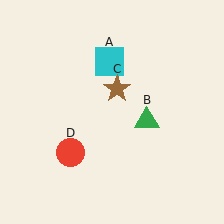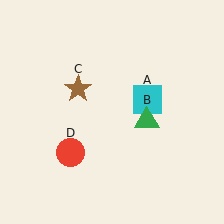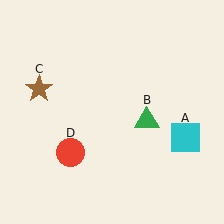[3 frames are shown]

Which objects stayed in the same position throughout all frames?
Green triangle (object B) and red circle (object D) remained stationary.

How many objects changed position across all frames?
2 objects changed position: cyan square (object A), brown star (object C).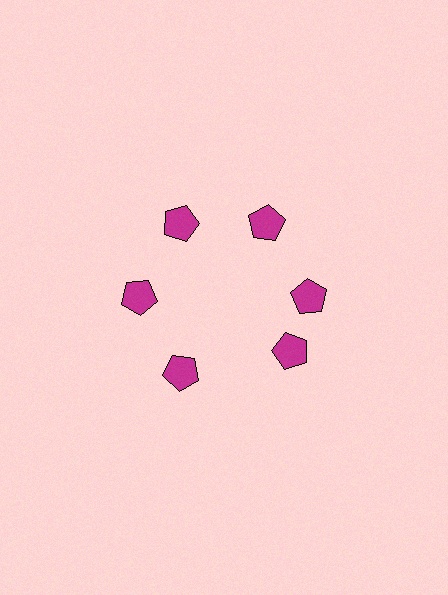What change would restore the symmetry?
The symmetry would be restored by rotating it back into even spacing with its neighbors so that all 6 pentagons sit at equal angles and equal distance from the center.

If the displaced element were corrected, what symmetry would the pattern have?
It would have 6-fold rotational symmetry — the pattern would map onto itself every 60 degrees.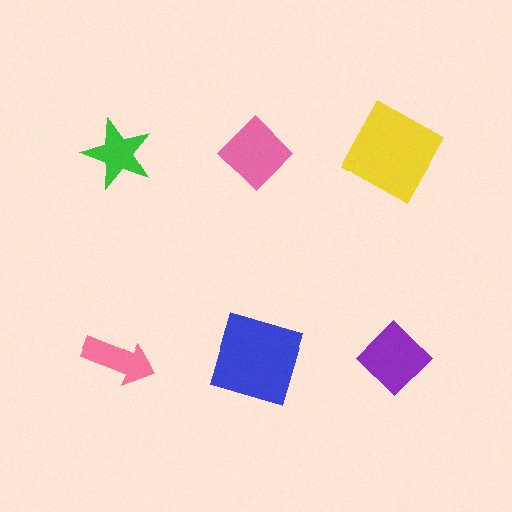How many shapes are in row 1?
3 shapes.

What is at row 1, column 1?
A green star.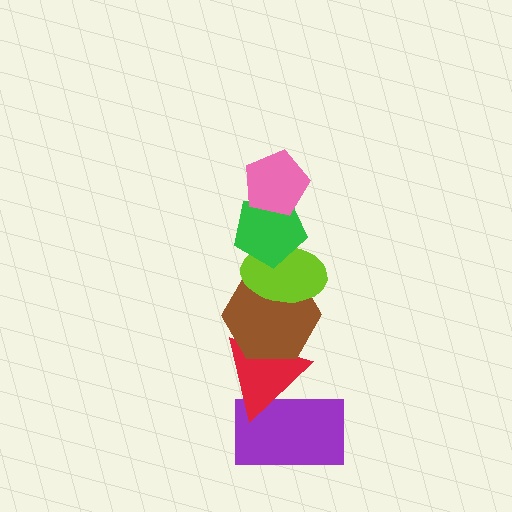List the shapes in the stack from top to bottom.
From top to bottom: the pink pentagon, the green pentagon, the lime ellipse, the brown hexagon, the red triangle, the purple rectangle.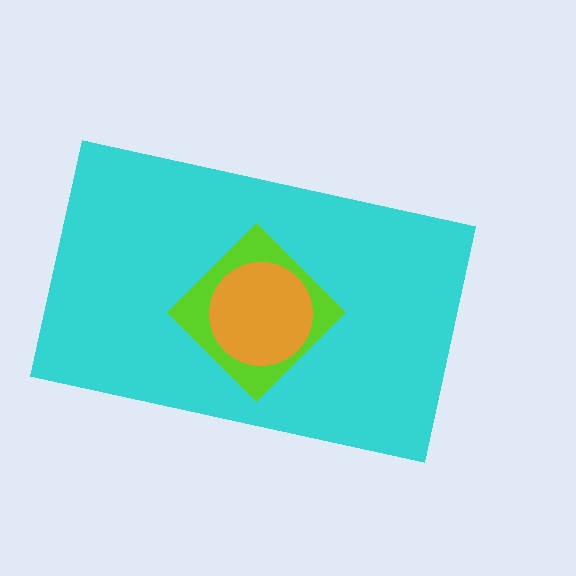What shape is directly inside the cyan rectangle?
The lime diamond.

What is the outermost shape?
The cyan rectangle.